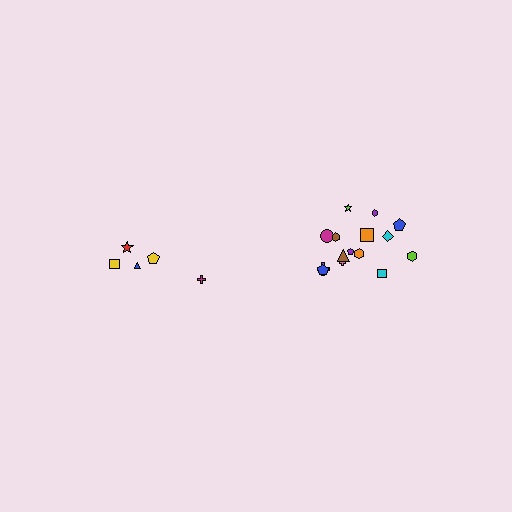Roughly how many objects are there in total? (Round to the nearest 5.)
Roughly 20 objects in total.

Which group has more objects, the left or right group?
The right group.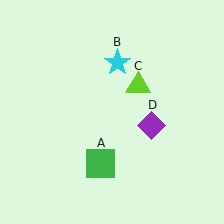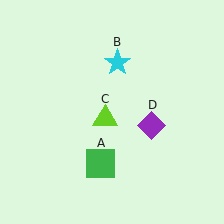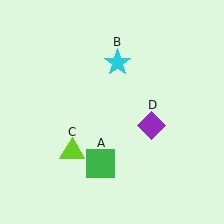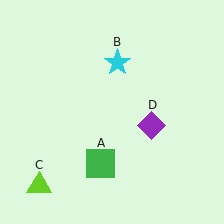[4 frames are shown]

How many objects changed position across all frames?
1 object changed position: lime triangle (object C).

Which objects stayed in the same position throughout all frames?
Green square (object A) and cyan star (object B) and purple diamond (object D) remained stationary.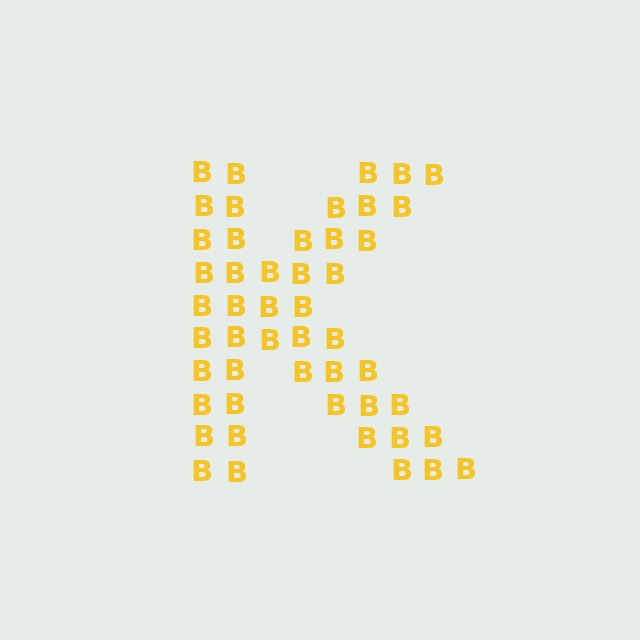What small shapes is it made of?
It is made of small letter B's.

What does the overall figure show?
The overall figure shows the letter K.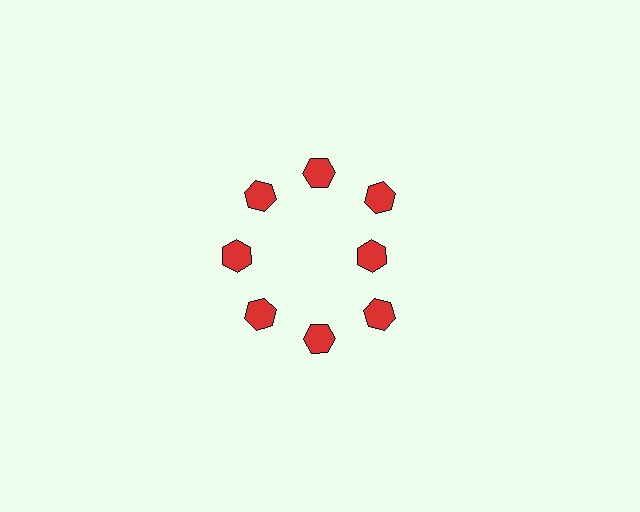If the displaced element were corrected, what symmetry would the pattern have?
It would have 8-fold rotational symmetry — the pattern would map onto itself every 45 degrees.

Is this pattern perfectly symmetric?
No. The 8 red hexagons are arranged in a ring, but one element near the 3 o'clock position is pulled inward toward the center, breaking the 8-fold rotational symmetry.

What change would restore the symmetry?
The symmetry would be restored by moving it outward, back onto the ring so that all 8 hexagons sit at equal angles and equal distance from the center.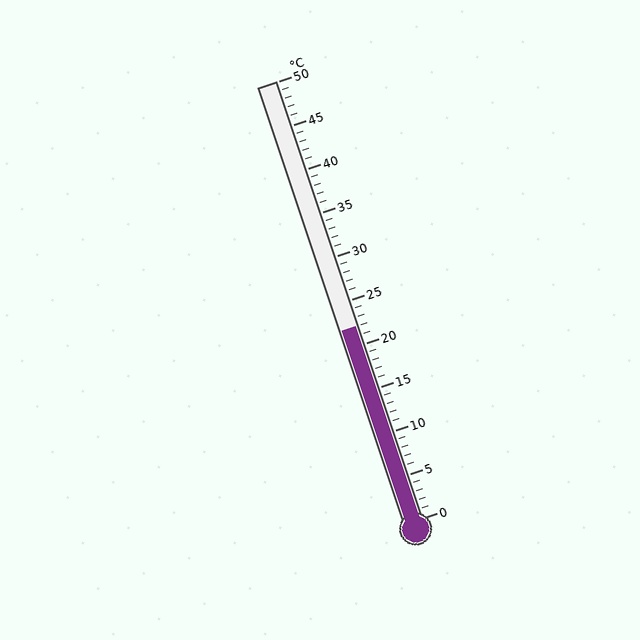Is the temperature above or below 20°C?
The temperature is above 20°C.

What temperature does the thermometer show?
The thermometer shows approximately 22°C.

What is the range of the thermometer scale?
The thermometer scale ranges from 0°C to 50°C.